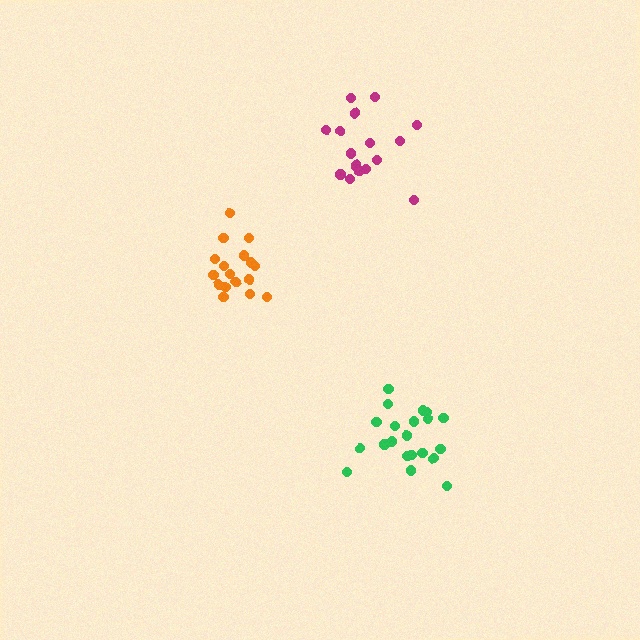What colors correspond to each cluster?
The clusters are colored: magenta, orange, green.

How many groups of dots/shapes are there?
There are 3 groups.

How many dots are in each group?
Group 1: 17 dots, Group 2: 17 dots, Group 3: 21 dots (55 total).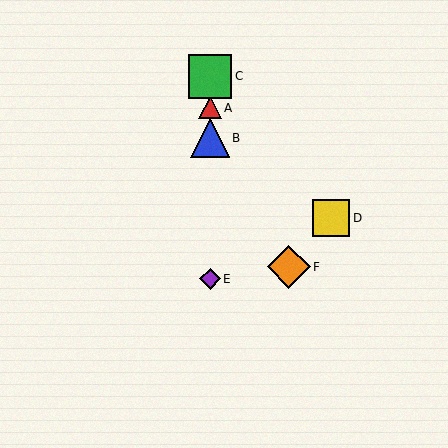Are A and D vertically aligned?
No, A is at x≈210 and D is at x≈331.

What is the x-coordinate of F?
Object F is at x≈289.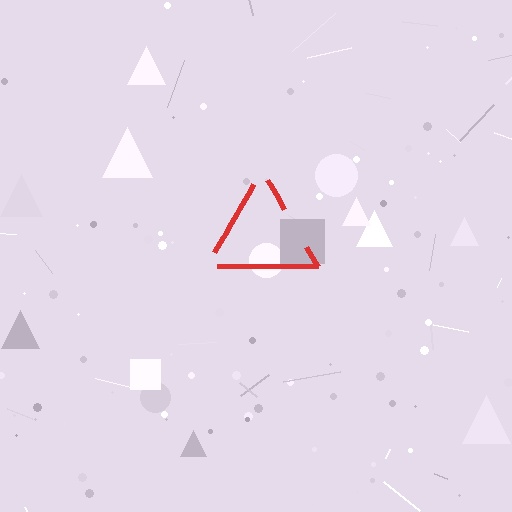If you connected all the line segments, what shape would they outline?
They would outline a triangle.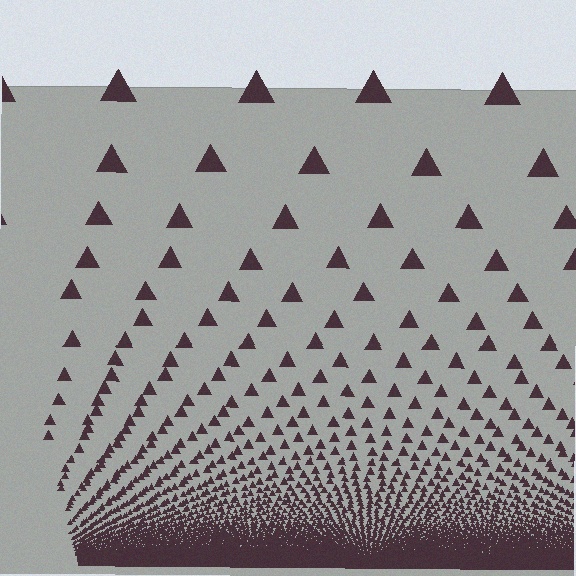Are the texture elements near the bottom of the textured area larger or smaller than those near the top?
Smaller. The gradient is inverted — elements near the bottom are smaller and denser.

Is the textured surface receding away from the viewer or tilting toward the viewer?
The surface appears to tilt toward the viewer. Texture elements get larger and sparser toward the top.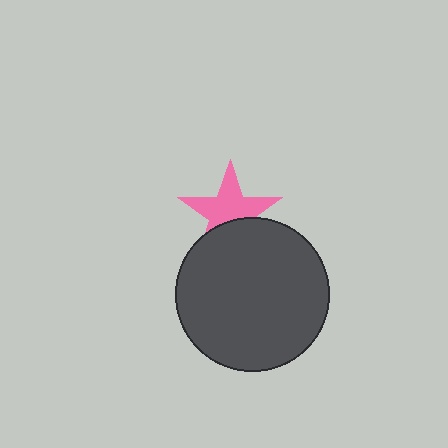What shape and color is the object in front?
The object in front is a dark gray circle.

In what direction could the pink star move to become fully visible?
The pink star could move up. That would shift it out from behind the dark gray circle entirely.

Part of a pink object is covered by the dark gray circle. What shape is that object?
It is a star.